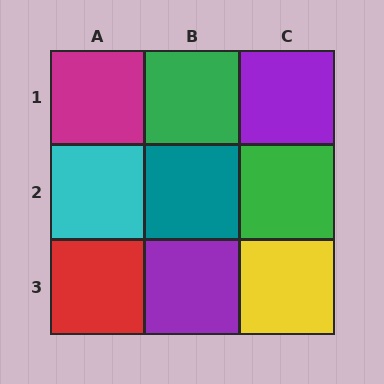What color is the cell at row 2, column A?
Cyan.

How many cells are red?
1 cell is red.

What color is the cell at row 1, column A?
Magenta.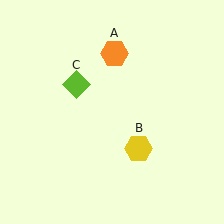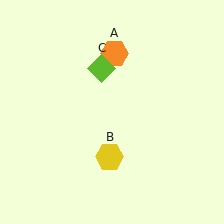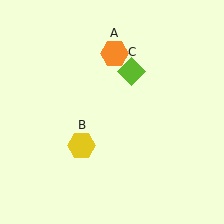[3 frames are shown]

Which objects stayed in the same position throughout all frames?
Orange hexagon (object A) remained stationary.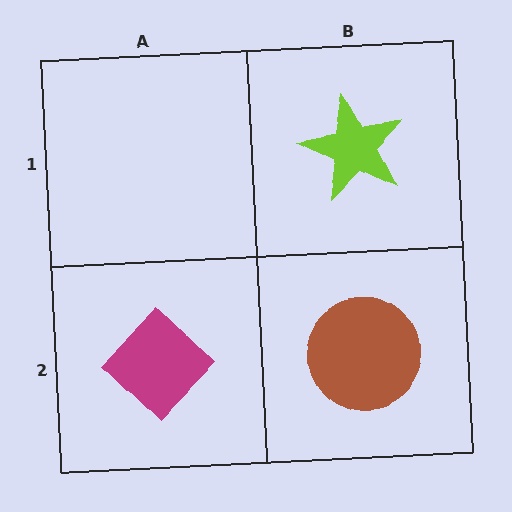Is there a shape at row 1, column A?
No, that cell is empty.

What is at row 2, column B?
A brown circle.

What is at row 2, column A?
A magenta diamond.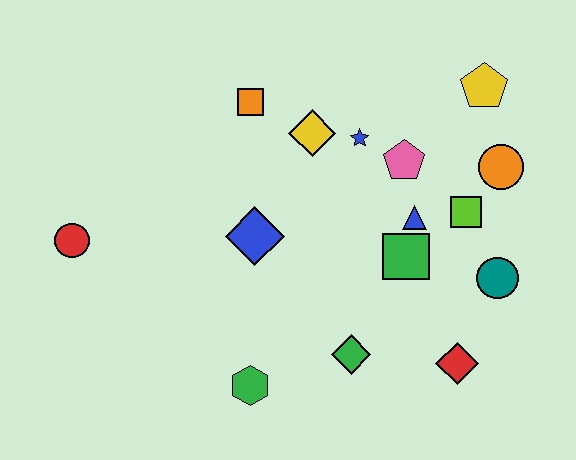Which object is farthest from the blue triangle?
The red circle is farthest from the blue triangle.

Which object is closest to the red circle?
The blue diamond is closest to the red circle.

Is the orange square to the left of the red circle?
No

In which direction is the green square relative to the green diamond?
The green square is above the green diamond.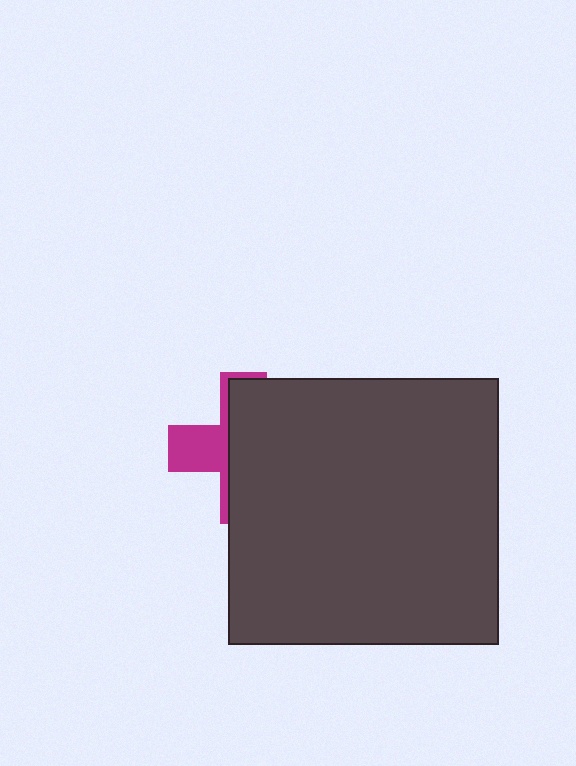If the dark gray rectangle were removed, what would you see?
You would see the complete magenta cross.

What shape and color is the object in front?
The object in front is a dark gray rectangle.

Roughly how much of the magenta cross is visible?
A small part of it is visible (roughly 32%).